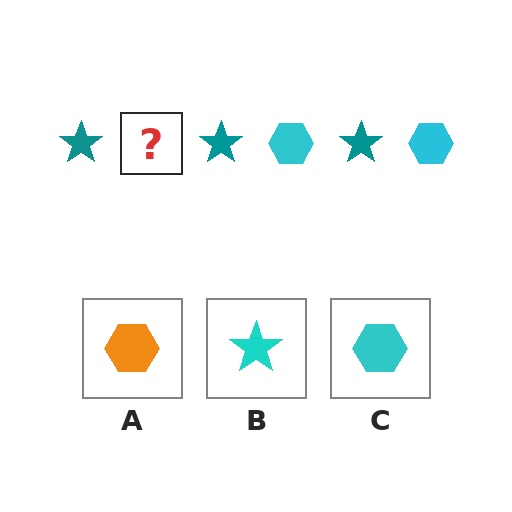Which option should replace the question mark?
Option C.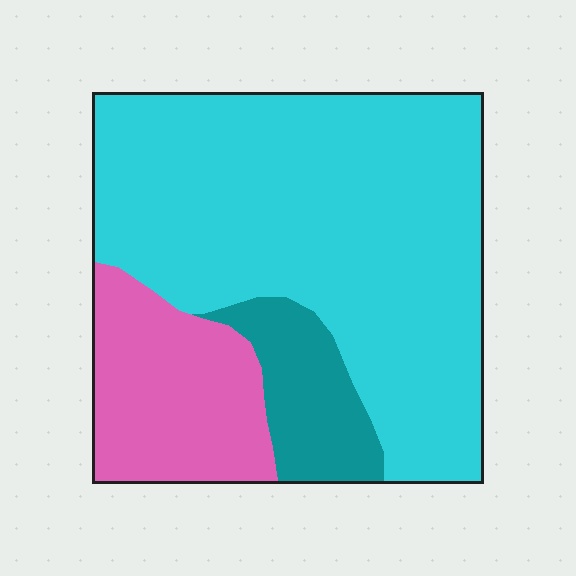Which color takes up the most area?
Cyan, at roughly 70%.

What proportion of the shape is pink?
Pink takes up about one fifth (1/5) of the shape.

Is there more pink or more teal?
Pink.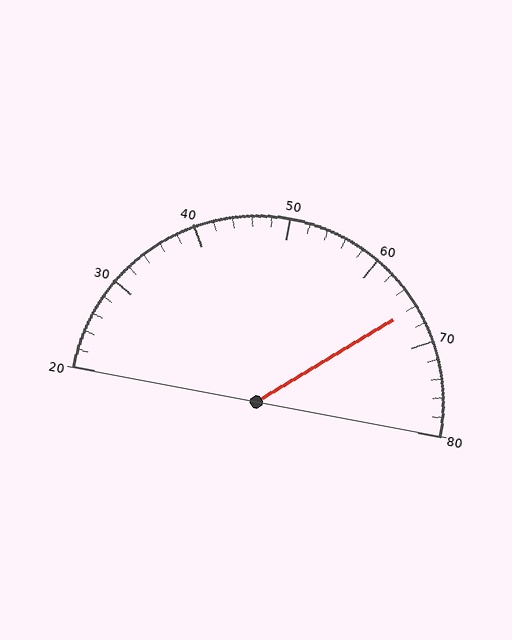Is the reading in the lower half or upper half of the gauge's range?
The reading is in the upper half of the range (20 to 80).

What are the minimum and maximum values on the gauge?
The gauge ranges from 20 to 80.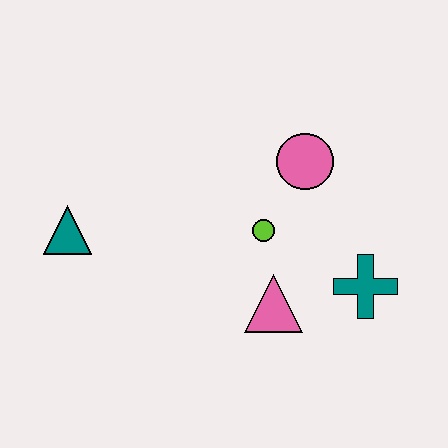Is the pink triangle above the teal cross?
No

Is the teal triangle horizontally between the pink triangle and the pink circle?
No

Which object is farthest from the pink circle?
The teal triangle is farthest from the pink circle.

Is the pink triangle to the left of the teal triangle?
No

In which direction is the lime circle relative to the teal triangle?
The lime circle is to the right of the teal triangle.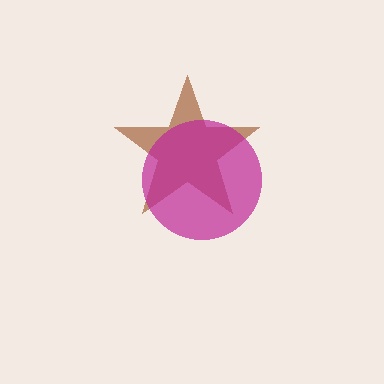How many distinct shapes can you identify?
There are 2 distinct shapes: a brown star, a magenta circle.